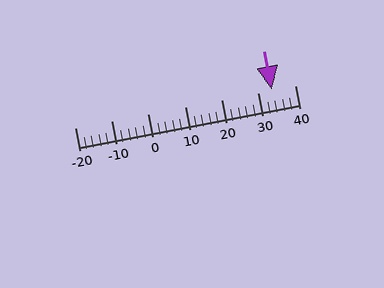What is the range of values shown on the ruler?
The ruler shows values from -20 to 40.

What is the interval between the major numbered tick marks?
The major tick marks are spaced 10 units apart.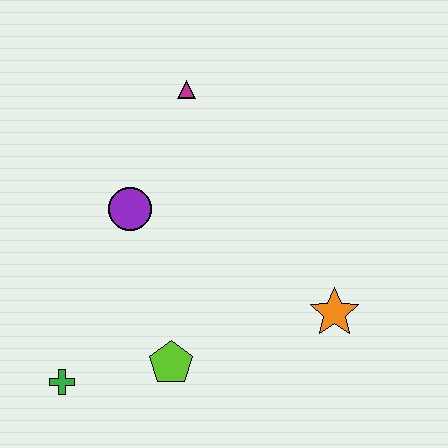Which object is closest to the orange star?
The lime pentagon is closest to the orange star.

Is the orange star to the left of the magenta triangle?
No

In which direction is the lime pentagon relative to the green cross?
The lime pentagon is to the right of the green cross.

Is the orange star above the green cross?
Yes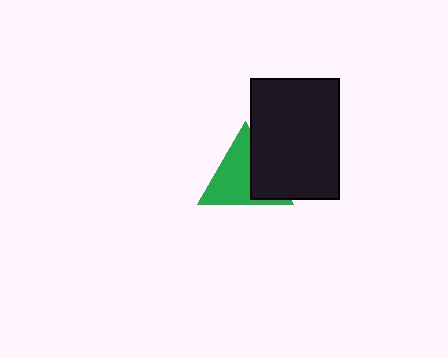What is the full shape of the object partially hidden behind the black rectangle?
The partially hidden object is a green triangle.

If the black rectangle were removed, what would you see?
You would see the complete green triangle.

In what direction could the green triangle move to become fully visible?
The green triangle could move left. That would shift it out from behind the black rectangle entirely.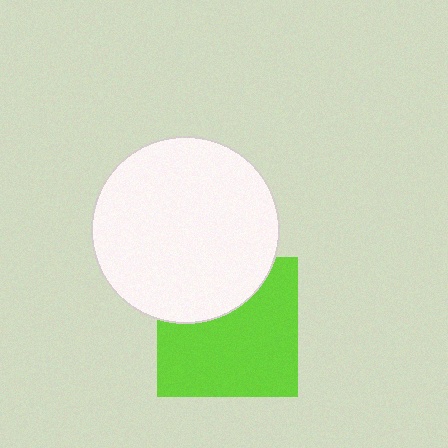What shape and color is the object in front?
The object in front is a white circle.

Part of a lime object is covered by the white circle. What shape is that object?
It is a square.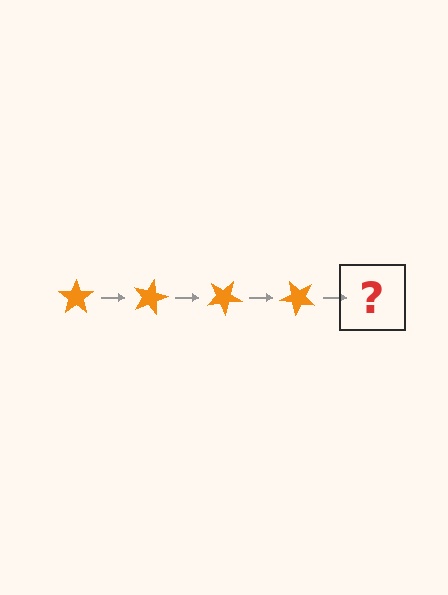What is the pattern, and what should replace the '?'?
The pattern is that the star rotates 15 degrees each step. The '?' should be an orange star rotated 60 degrees.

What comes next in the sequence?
The next element should be an orange star rotated 60 degrees.